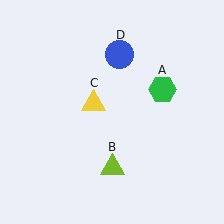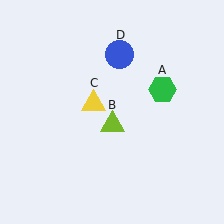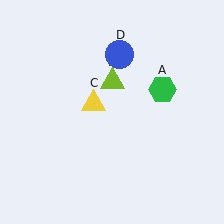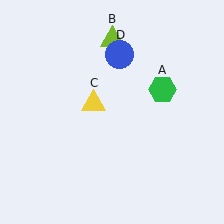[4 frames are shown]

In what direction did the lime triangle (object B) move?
The lime triangle (object B) moved up.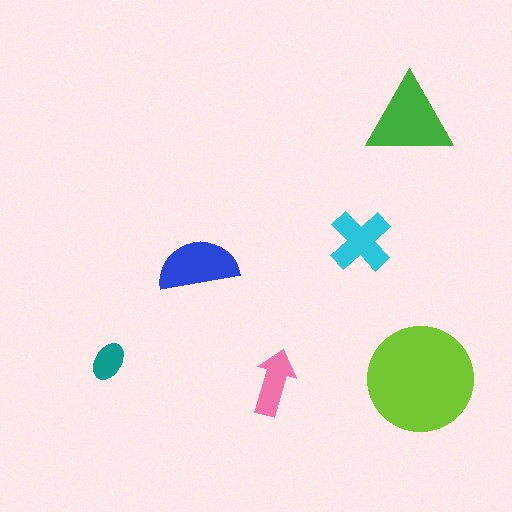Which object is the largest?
The lime circle.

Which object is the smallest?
The teal ellipse.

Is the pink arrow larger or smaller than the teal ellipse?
Larger.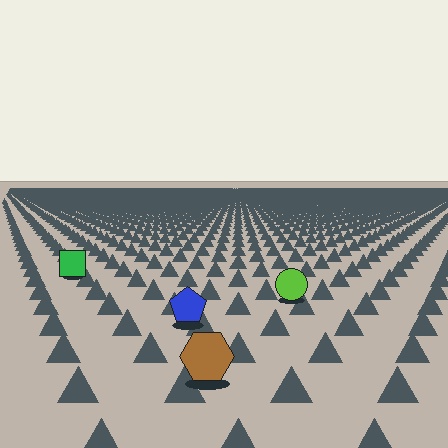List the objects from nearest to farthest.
From nearest to farthest: the brown hexagon, the blue pentagon, the lime circle, the green square.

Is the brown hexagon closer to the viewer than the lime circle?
Yes. The brown hexagon is closer — you can tell from the texture gradient: the ground texture is coarser near it.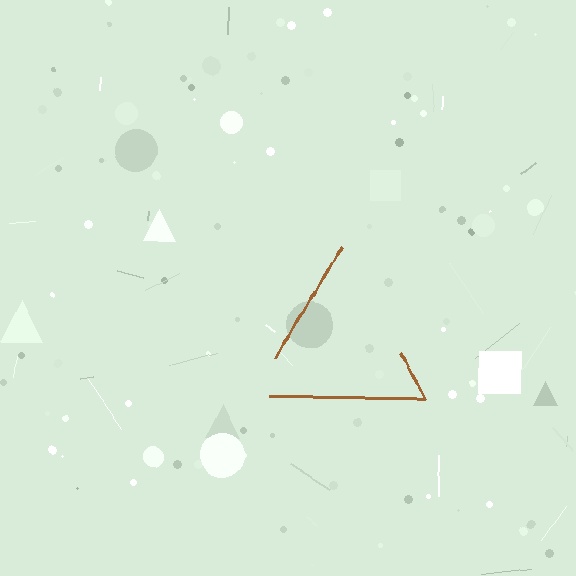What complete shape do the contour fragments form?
The contour fragments form a triangle.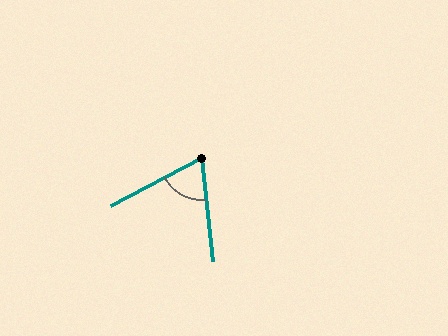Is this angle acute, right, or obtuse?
It is acute.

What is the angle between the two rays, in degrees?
Approximately 68 degrees.